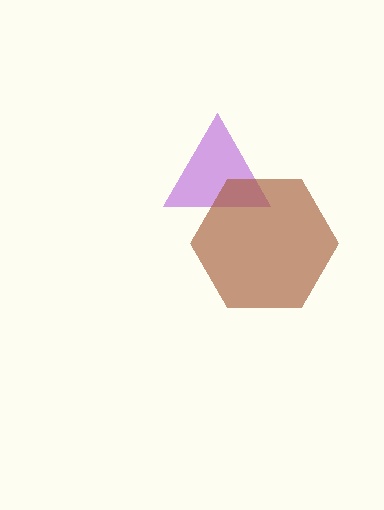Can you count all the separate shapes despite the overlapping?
Yes, there are 2 separate shapes.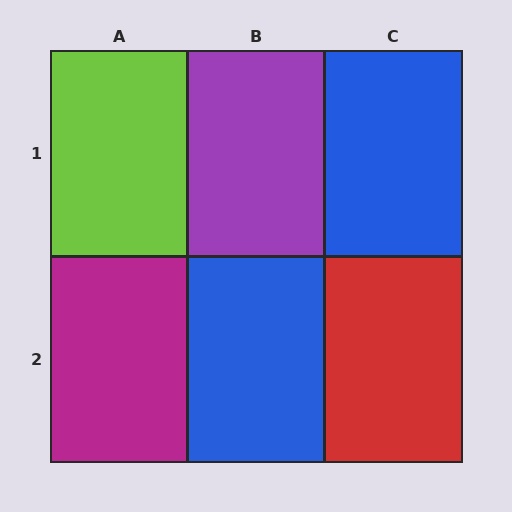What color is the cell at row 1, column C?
Blue.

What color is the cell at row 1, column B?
Purple.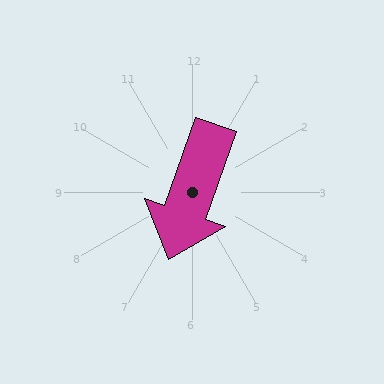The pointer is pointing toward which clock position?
Roughly 7 o'clock.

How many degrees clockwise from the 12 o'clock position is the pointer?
Approximately 199 degrees.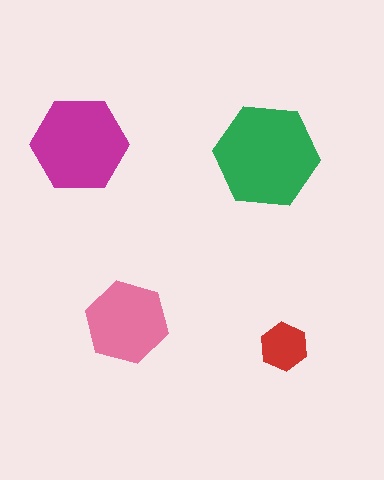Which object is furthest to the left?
The magenta hexagon is leftmost.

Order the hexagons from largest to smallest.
the green one, the magenta one, the pink one, the red one.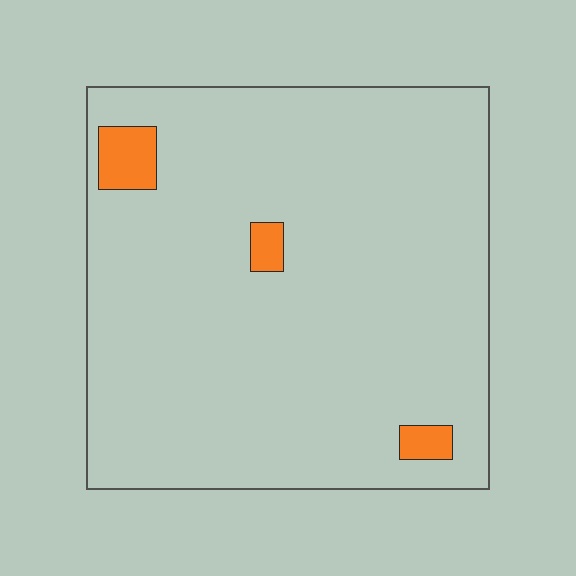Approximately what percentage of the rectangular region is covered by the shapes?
Approximately 5%.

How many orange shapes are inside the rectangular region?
3.